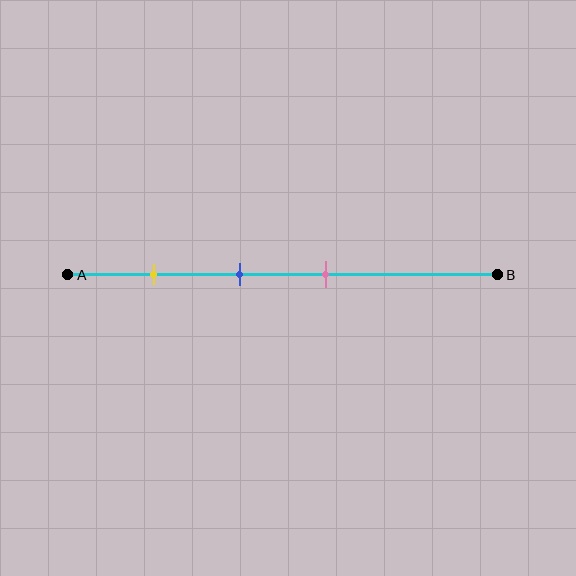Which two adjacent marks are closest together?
The blue and pink marks are the closest adjacent pair.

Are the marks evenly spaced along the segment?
Yes, the marks are approximately evenly spaced.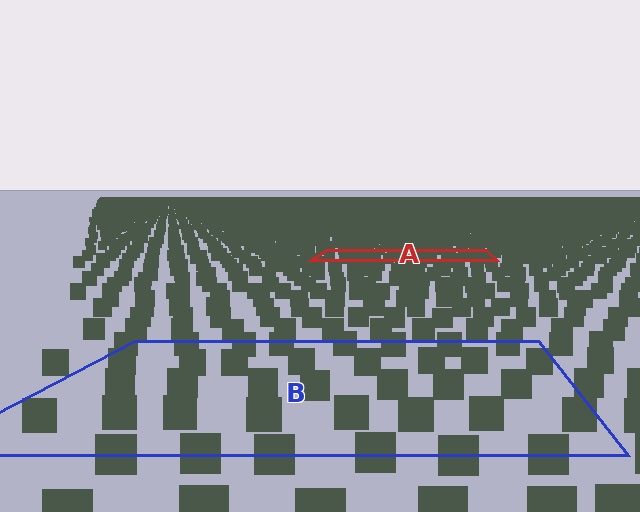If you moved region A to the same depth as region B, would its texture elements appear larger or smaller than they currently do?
They would appear larger. At a closer depth, the same texture elements are projected at a bigger on-screen size.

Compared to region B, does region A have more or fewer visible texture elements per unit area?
Region A has more texture elements per unit area — they are packed more densely because it is farther away.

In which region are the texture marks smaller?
The texture marks are smaller in region A, because it is farther away.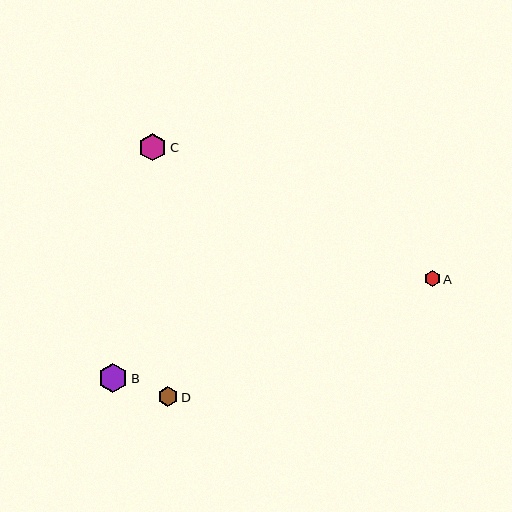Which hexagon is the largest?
Hexagon B is the largest with a size of approximately 30 pixels.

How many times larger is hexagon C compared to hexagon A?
Hexagon C is approximately 1.7 times the size of hexagon A.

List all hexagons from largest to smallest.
From largest to smallest: B, C, D, A.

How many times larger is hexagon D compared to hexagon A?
Hexagon D is approximately 1.2 times the size of hexagon A.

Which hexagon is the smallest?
Hexagon A is the smallest with a size of approximately 16 pixels.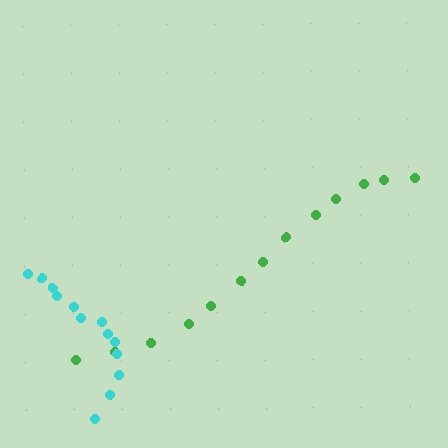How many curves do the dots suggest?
There are 2 distinct paths.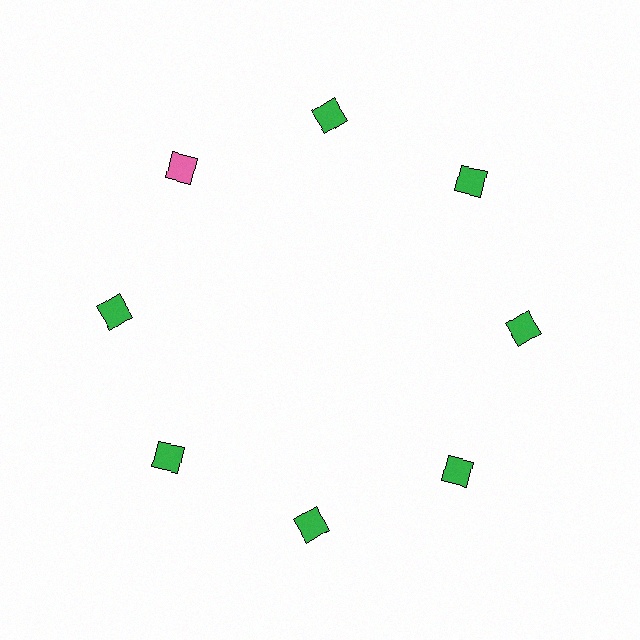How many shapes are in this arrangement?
There are 8 shapes arranged in a ring pattern.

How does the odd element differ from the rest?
It has a different color: pink instead of green.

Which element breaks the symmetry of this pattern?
The pink diamond at roughly the 10 o'clock position breaks the symmetry. All other shapes are green diamonds.